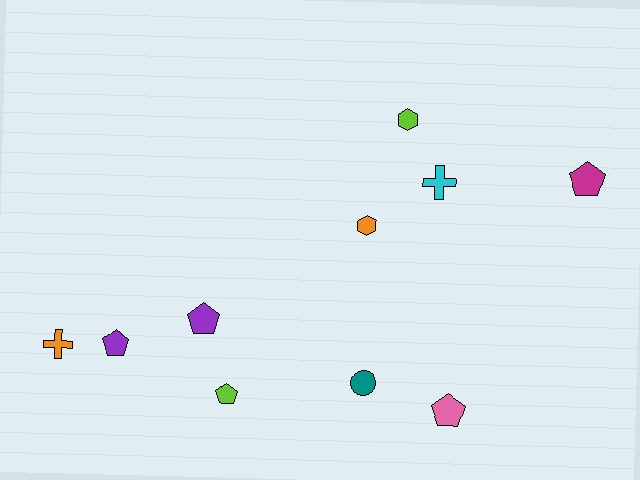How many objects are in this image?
There are 10 objects.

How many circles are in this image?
There is 1 circle.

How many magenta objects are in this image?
There is 1 magenta object.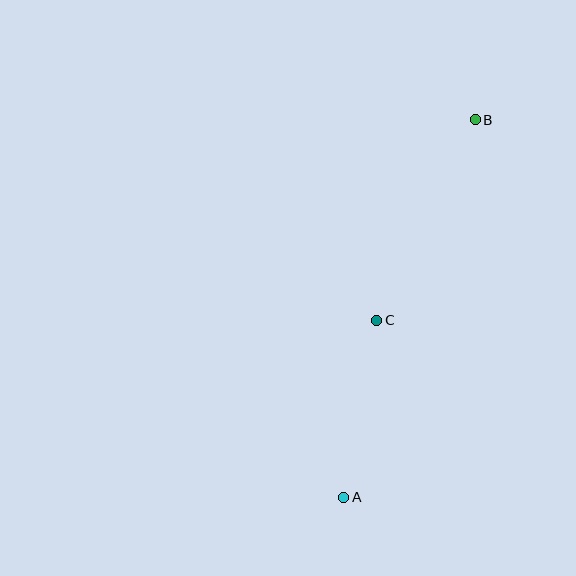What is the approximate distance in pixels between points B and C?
The distance between B and C is approximately 223 pixels.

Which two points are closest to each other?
Points A and C are closest to each other.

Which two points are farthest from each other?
Points A and B are farthest from each other.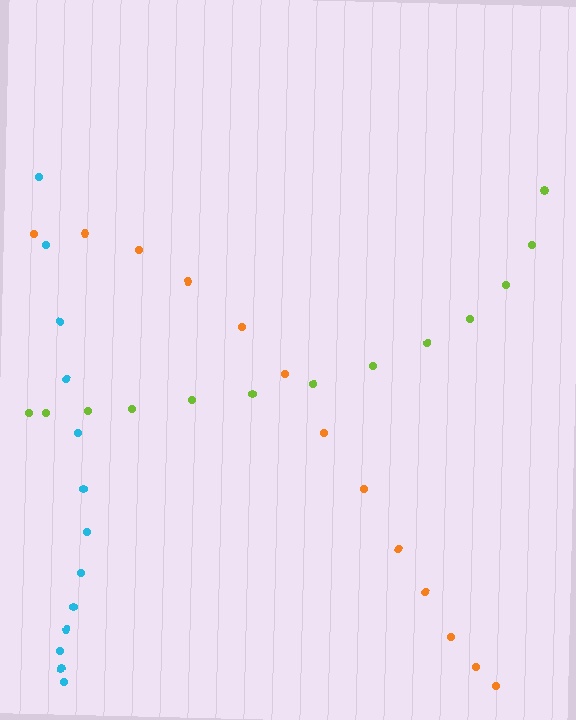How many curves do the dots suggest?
There are 3 distinct paths.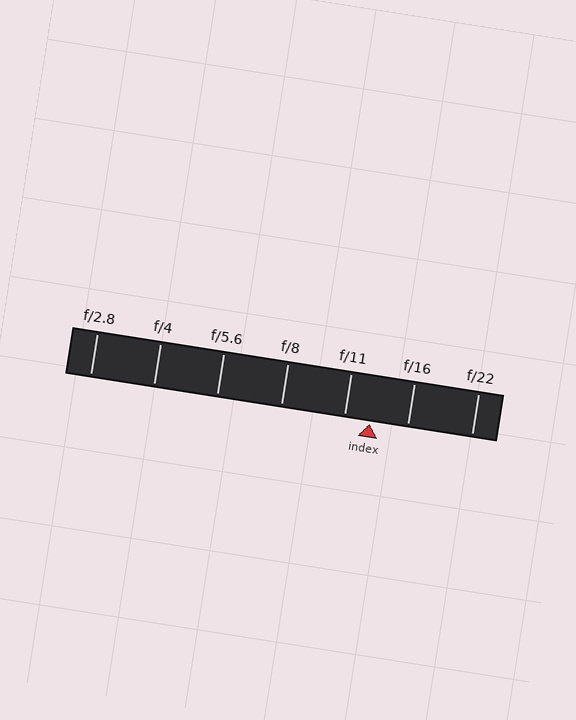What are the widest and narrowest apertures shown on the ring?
The widest aperture shown is f/2.8 and the narrowest is f/22.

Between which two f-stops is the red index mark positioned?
The index mark is between f/11 and f/16.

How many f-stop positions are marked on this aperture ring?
There are 7 f-stop positions marked.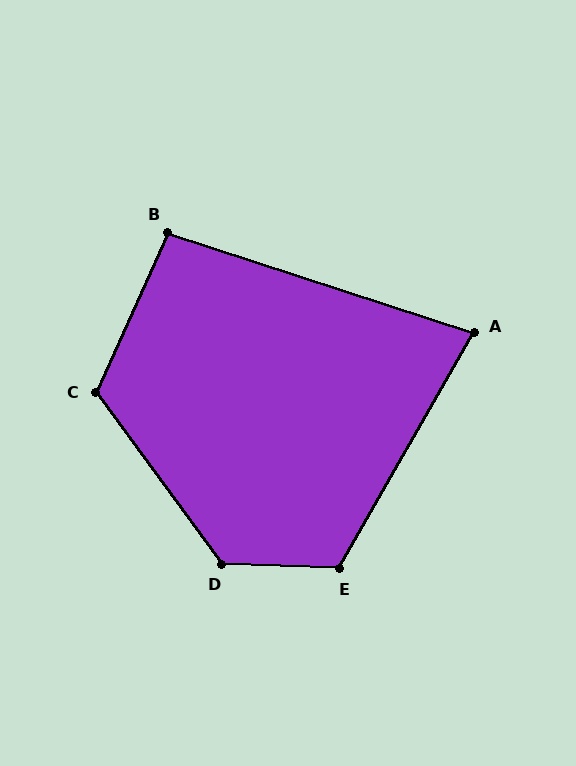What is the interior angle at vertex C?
Approximately 119 degrees (obtuse).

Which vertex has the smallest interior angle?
A, at approximately 78 degrees.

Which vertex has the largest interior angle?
D, at approximately 129 degrees.